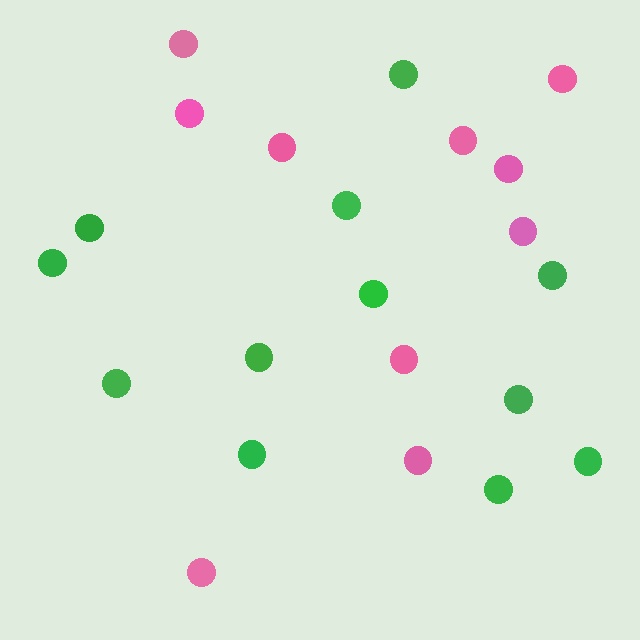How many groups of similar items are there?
There are 2 groups: one group of green circles (12) and one group of pink circles (10).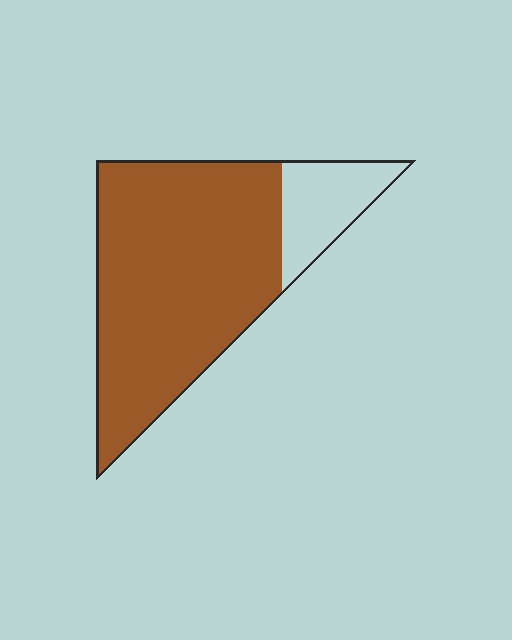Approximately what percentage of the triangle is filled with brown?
Approximately 80%.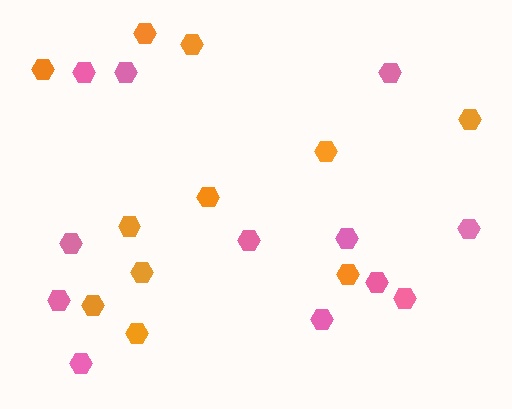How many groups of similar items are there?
There are 2 groups: one group of pink hexagons (12) and one group of orange hexagons (11).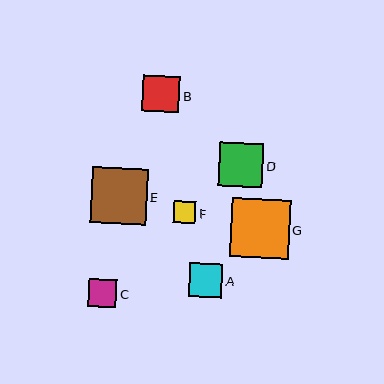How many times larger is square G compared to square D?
Square G is approximately 1.3 times the size of square D.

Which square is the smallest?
Square F is the smallest with a size of approximately 22 pixels.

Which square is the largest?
Square G is the largest with a size of approximately 59 pixels.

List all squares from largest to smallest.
From largest to smallest: G, E, D, B, A, C, F.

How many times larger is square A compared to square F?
Square A is approximately 1.5 times the size of square F.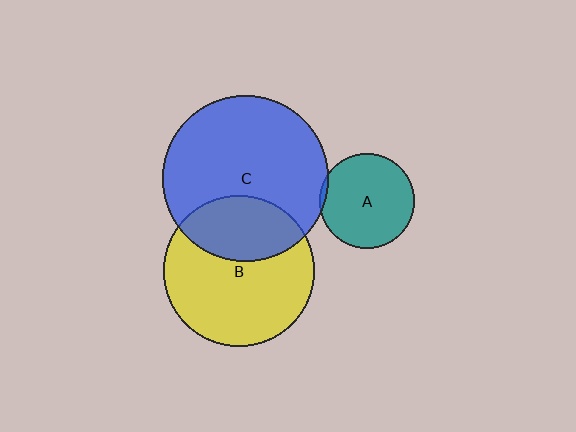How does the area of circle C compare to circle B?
Approximately 1.2 times.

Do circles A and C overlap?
Yes.